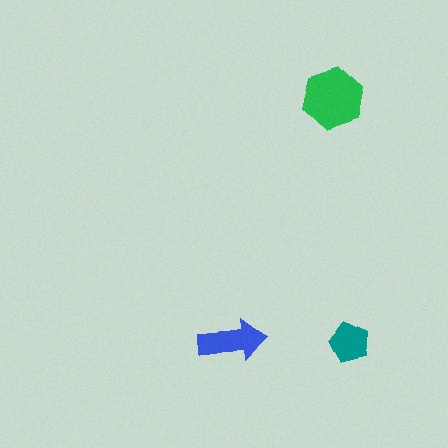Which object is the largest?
The green hexagon.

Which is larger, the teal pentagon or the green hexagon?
The green hexagon.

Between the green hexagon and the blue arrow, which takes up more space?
The green hexagon.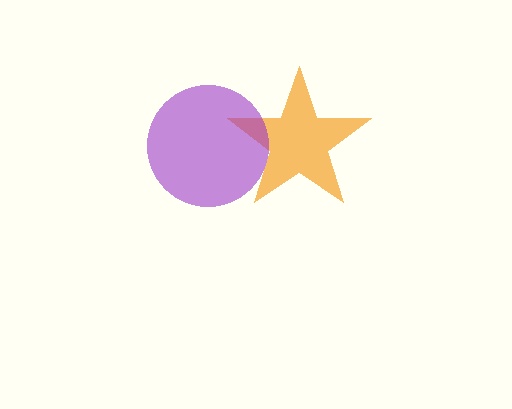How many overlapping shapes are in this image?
There are 2 overlapping shapes in the image.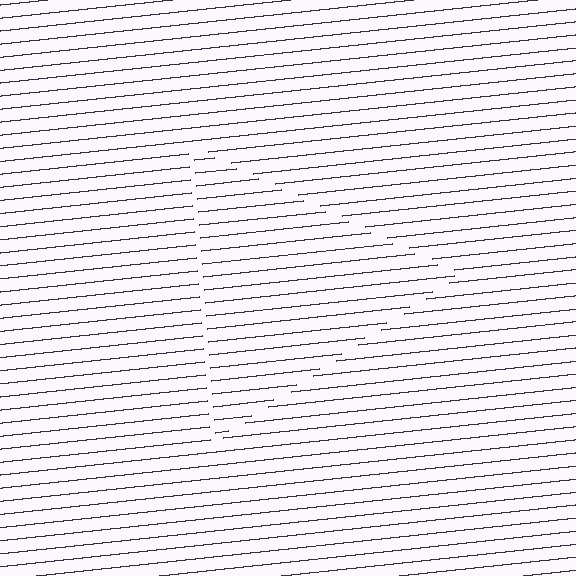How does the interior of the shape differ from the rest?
The interior of the shape contains the same grating, shifted by half a period — the contour is defined by the phase discontinuity where line-ends from the inner and outer gratings abut.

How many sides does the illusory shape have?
3 sides — the line-ends trace a triangle.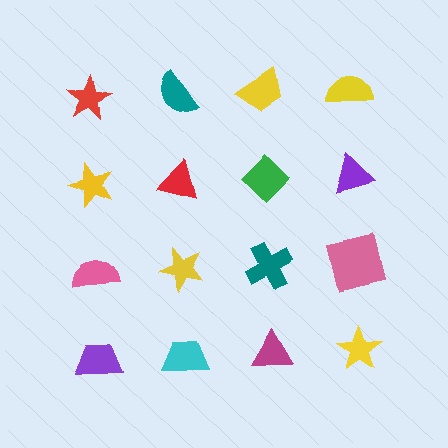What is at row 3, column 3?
A teal cross.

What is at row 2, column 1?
A yellow star.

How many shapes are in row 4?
4 shapes.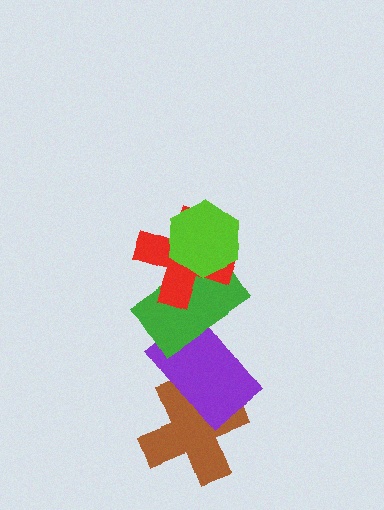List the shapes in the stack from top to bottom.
From top to bottom: the lime hexagon, the red cross, the green rectangle, the purple rectangle, the brown cross.